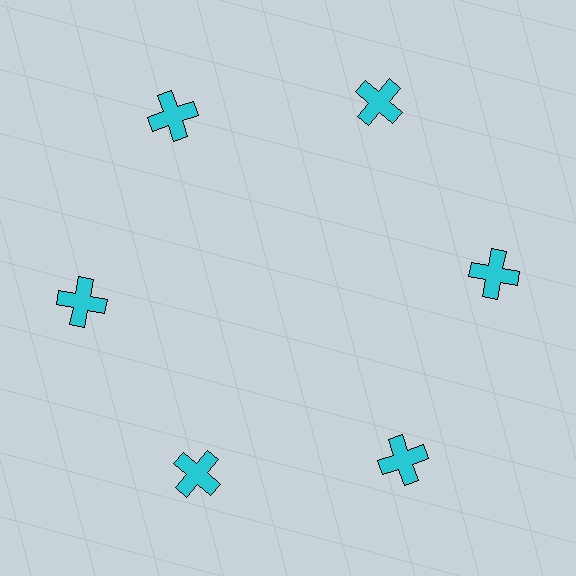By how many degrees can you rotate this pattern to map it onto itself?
The pattern maps onto itself every 60 degrees of rotation.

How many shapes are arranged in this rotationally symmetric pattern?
There are 6 shapes, arranged in 6 groups of 1.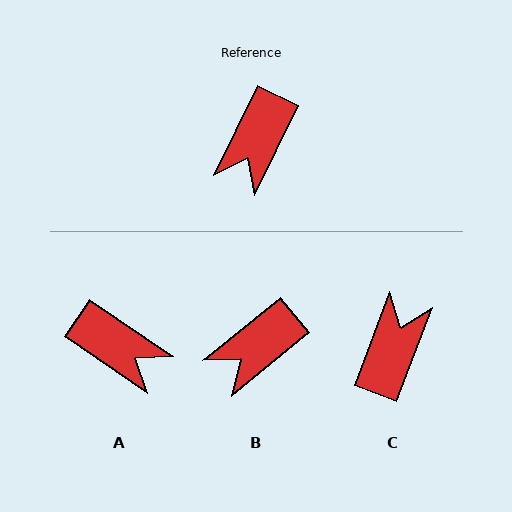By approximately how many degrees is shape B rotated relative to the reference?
Approximately 25 degrees clockwise.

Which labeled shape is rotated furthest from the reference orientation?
C, about 174 degrees away.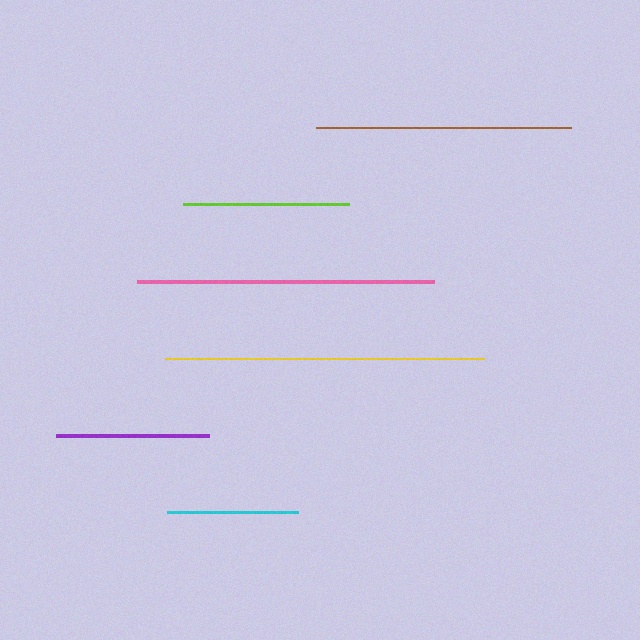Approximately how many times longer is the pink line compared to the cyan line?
The pink line is approximately 2.3 times the length of the cyan line.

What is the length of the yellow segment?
The yellow segment is approximately 319 pixels long.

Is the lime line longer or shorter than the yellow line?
The yellow line is longer than the lime line.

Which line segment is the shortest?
The cyan line is the shortest at approximately 131 pixels.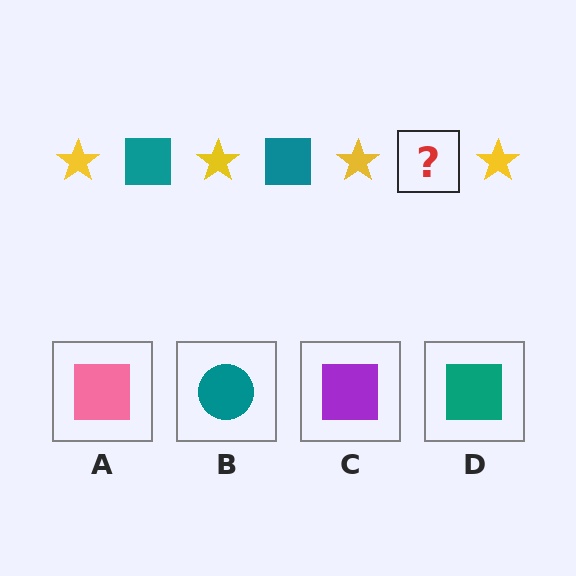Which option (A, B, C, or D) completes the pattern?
D.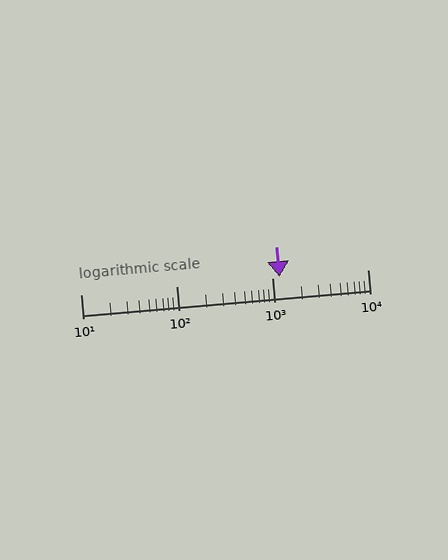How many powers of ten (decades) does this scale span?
The scale spans 3 decades, from 10 to 10000.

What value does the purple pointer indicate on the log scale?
The pointer indicates approximately 1200.